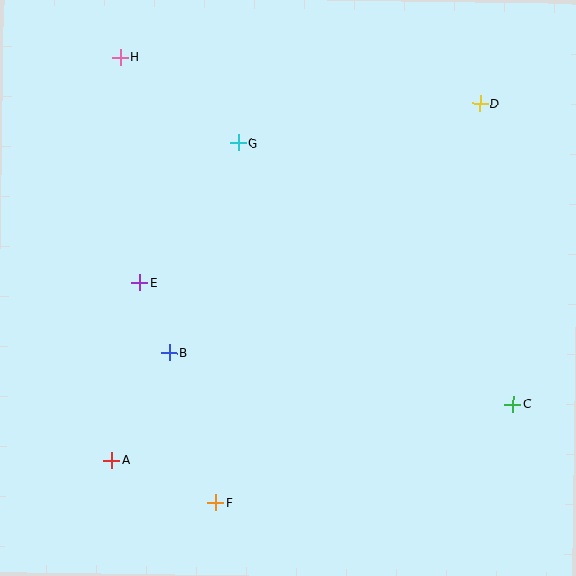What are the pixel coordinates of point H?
Point H is at (120, 57).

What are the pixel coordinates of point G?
Point G is at (238, 143).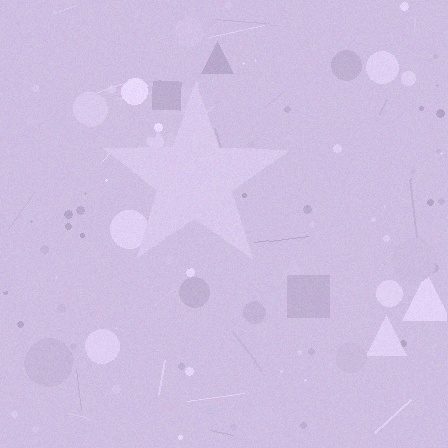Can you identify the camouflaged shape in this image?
The camouflaged shape is a star.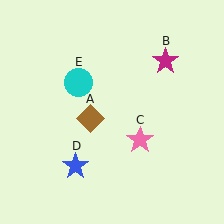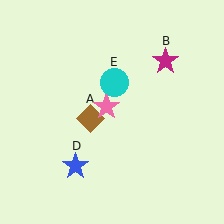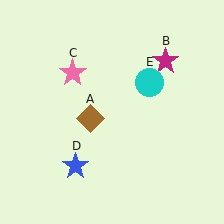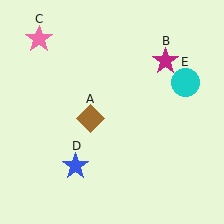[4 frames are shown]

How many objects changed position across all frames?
2 objects changed position: pink star (object C), cyan circle (object E).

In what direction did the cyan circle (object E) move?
The cyan circle (object E) moved right.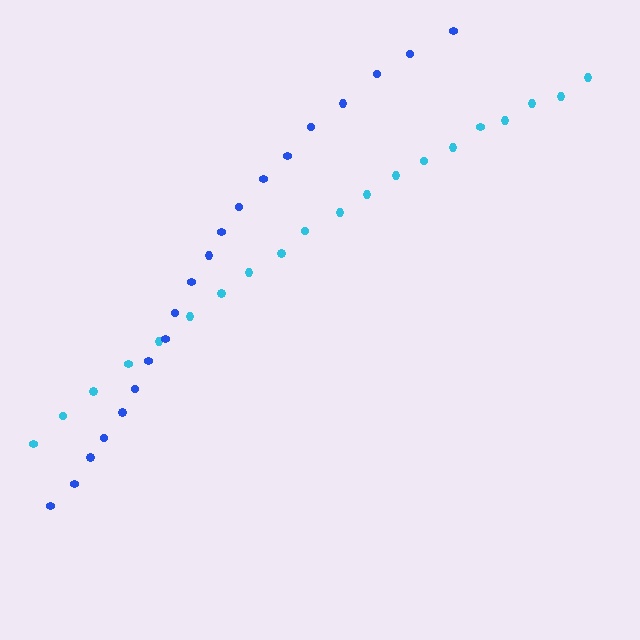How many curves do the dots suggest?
There are 2 distinct paths.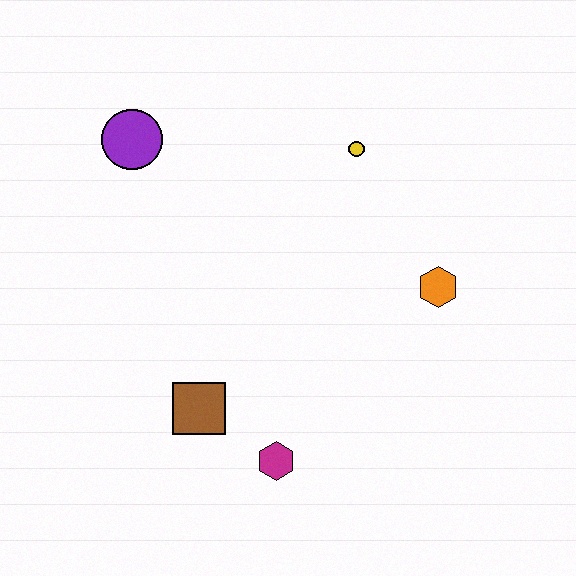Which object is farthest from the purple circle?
The magenta hexagon is farthest from the purple circle.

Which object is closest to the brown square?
The magenta hexagon is closest to the brown square.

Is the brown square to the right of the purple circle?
Yes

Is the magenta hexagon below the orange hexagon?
Yes